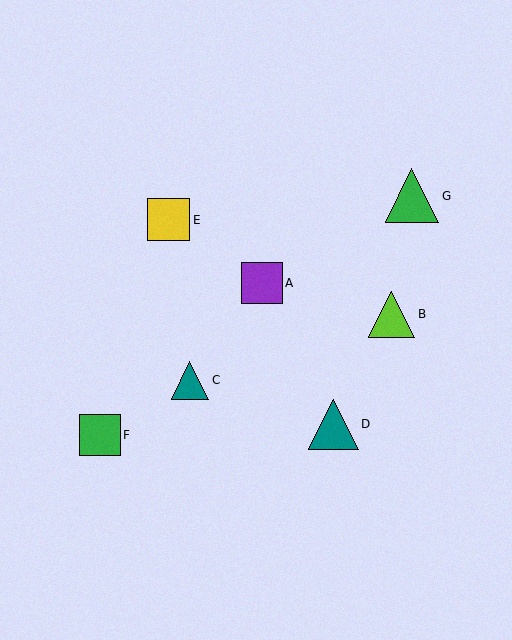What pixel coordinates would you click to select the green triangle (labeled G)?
Click at (412, 196) to select the green triangle G.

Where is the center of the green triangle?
The center of the green triangle is at (412, 196).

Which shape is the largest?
The green triangle (labeled G) is the largest.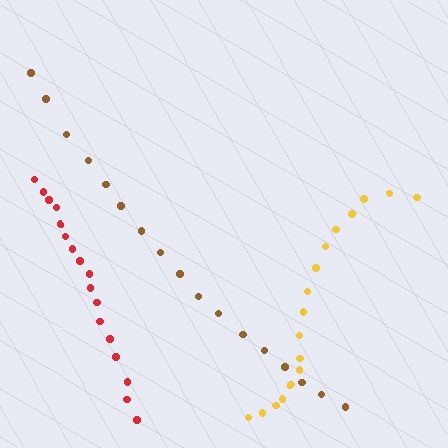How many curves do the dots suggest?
There are 3 distinct paths.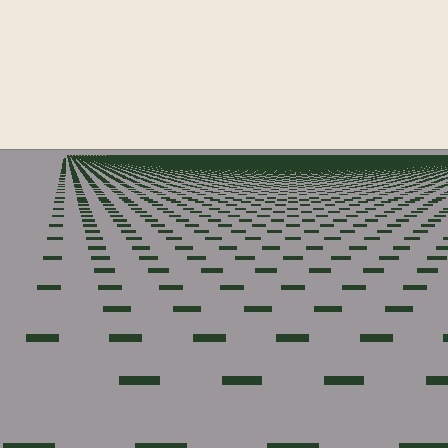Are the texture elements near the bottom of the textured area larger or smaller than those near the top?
Larger. Near the bottom, elements are closer to the viewer and appear at a bigger on-screen size.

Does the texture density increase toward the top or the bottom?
Density increases toward the top.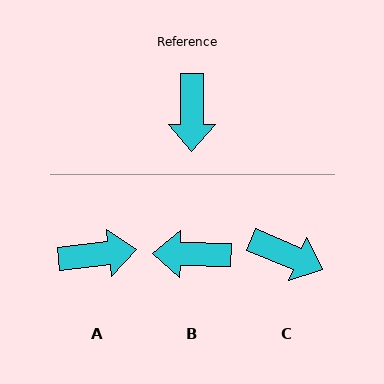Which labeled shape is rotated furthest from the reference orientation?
A, about 97 degrees away.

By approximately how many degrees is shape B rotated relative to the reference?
Approximately 91 degrees clockwise.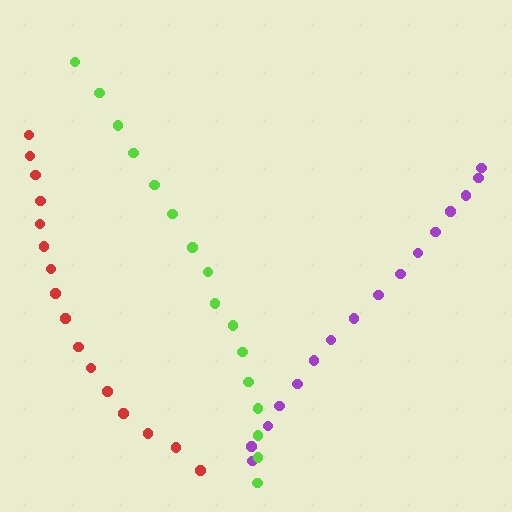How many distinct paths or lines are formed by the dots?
There are 3 distinct paths.